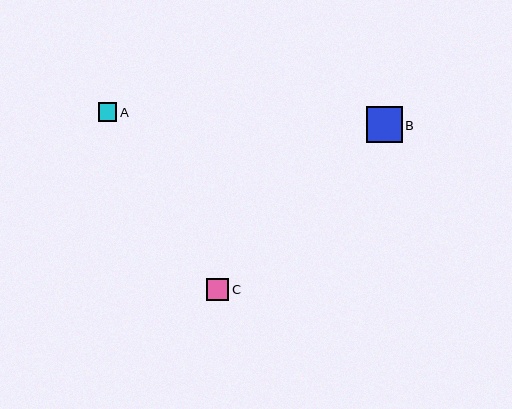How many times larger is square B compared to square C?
Square B is approximately 1.6 times the size of square C.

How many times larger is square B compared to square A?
Square B is approximately 2.0 times the size of square A.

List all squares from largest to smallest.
From largest to smallest: B, C, A.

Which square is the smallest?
Square A is the smallest with a size of approximately 18 pixels.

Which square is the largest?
Square B is the largest with a size of approximately 36 pixels.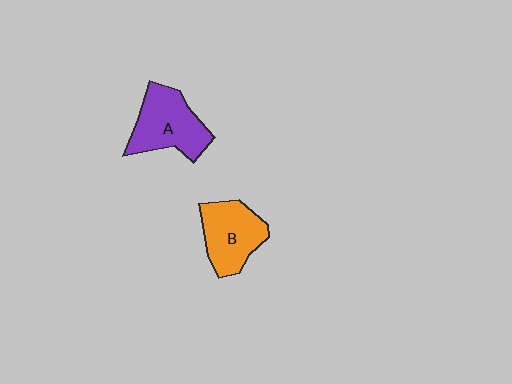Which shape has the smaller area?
Shape B (orange).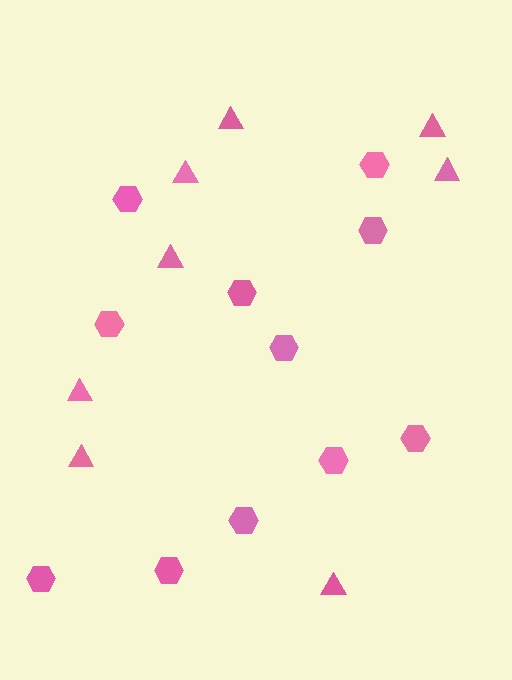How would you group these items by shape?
There are 2 groups: one group of hexagons (11) and one group of triangles (8).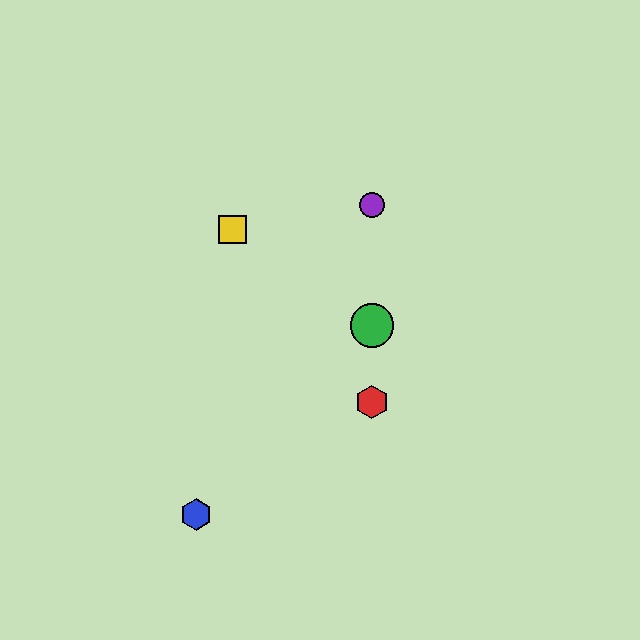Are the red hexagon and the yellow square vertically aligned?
No, the red hexagon is at x≈372 and the yellow square is at x≈232.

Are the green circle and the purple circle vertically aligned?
Yes, both are at x≈372.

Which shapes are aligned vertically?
The red hexagon, the green circle, the purple circle are aligned vertically.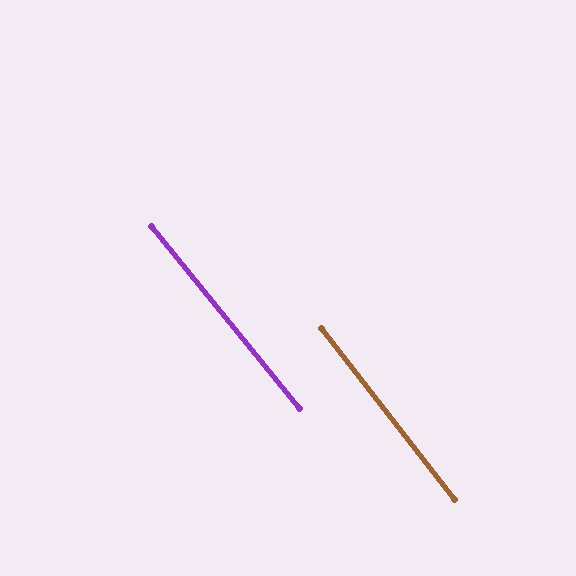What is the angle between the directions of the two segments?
Approximately 1 degree.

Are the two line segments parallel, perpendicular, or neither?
Parallel — their directions differ by only 1.1°.